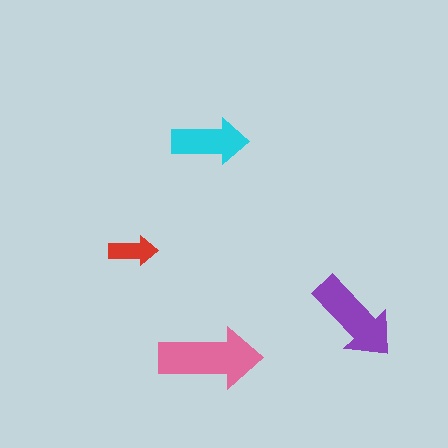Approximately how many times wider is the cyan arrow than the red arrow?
About 1.5 times wider.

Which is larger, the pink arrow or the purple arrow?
The pink one.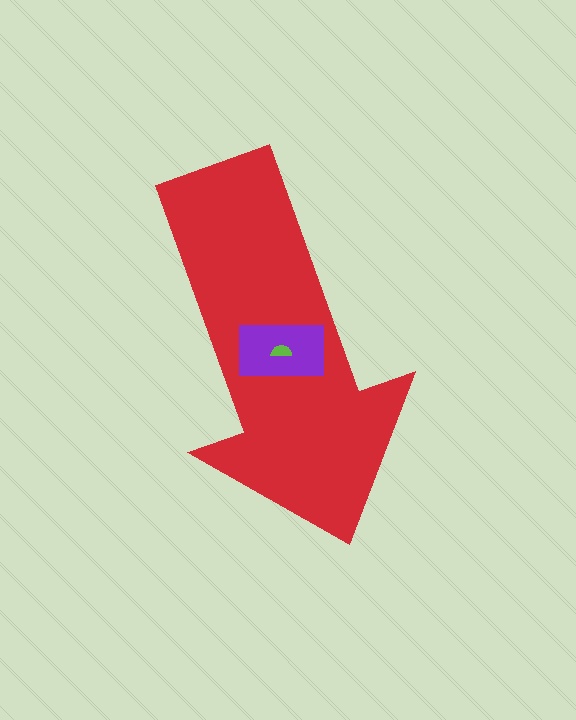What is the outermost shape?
The red arrow.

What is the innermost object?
The lime semicircle.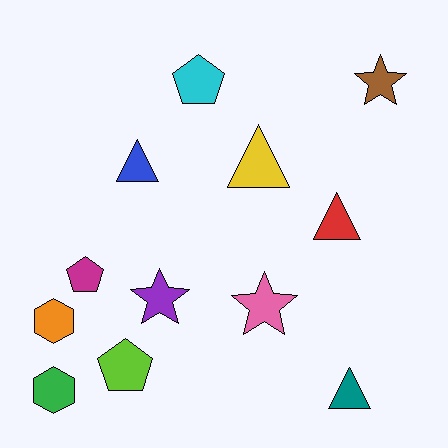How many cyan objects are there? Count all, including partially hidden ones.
There is 1 cyan object.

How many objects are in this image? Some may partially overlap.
There are 12 objects.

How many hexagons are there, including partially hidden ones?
There are 2 hexagons.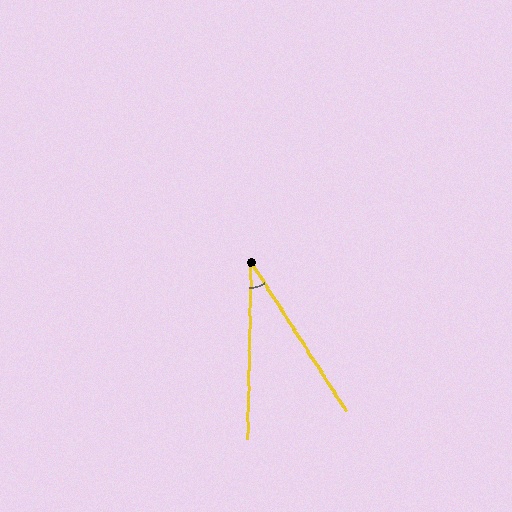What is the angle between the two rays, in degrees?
Approximately 34 degrees.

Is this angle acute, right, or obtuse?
It is acute.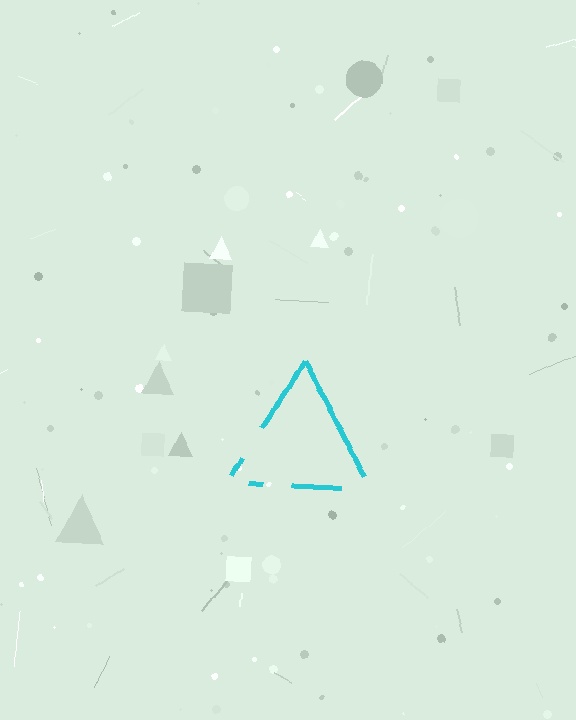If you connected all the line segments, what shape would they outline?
They would outline a triangle.